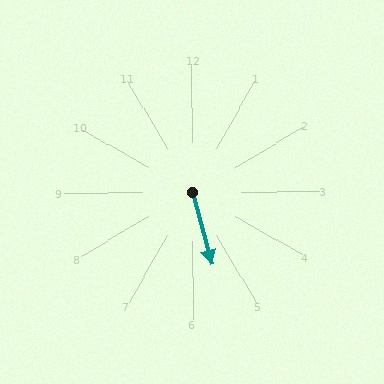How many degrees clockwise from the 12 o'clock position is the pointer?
Approximately 165 degrees.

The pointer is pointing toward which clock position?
Roughly 5 o'clock.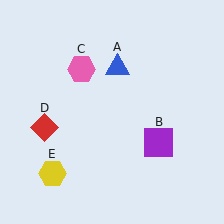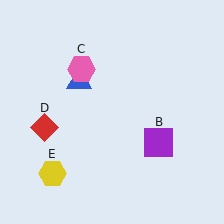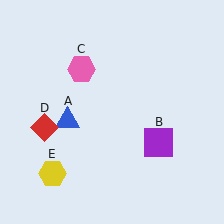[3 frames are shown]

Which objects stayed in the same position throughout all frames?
Purple square (object B) and pink hexagon (object C) and red diamond (object D) and yellow hexagon (object E) remained stationary.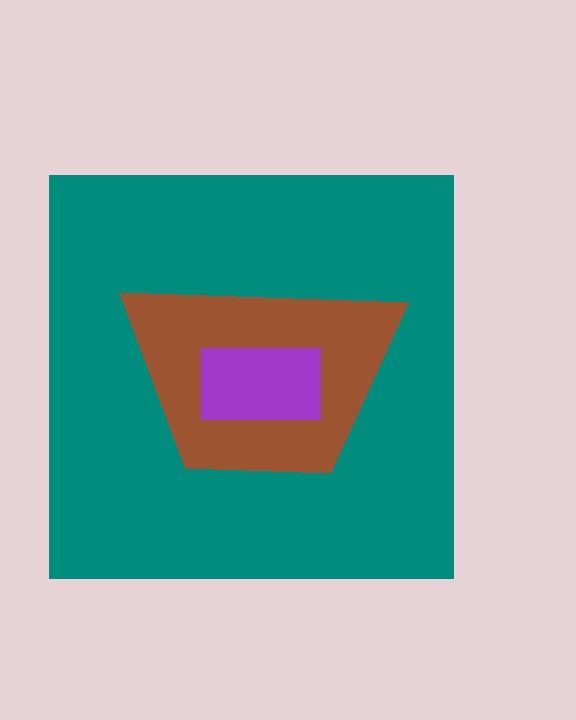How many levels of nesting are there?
3.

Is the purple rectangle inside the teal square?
Yes.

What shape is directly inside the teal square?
The brown trapezoid.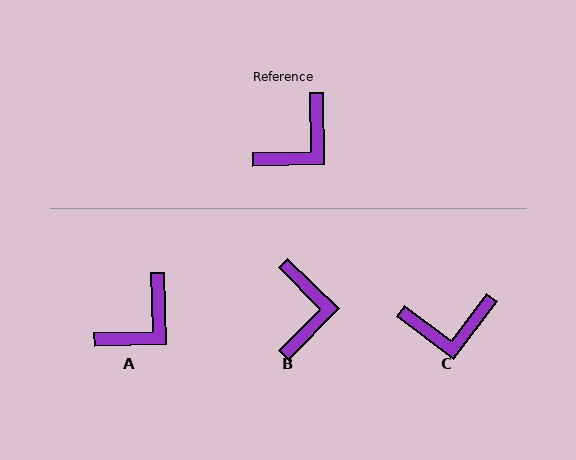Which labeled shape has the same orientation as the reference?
A.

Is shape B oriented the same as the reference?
No, it is off by about 44 degrees.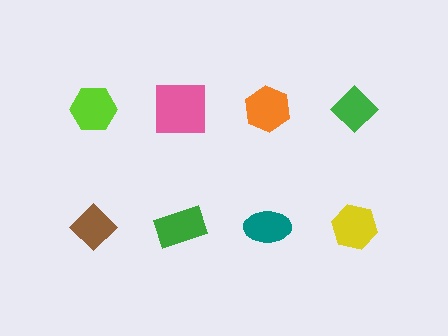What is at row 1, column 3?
An orange hexagon.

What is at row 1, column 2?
A pink square.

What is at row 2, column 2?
A green rectangle.